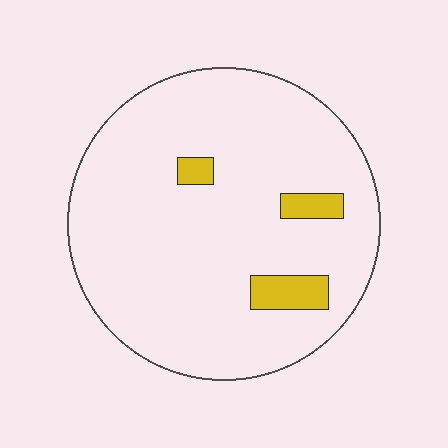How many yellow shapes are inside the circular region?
3.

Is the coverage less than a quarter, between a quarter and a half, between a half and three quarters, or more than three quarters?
Less than a quarter.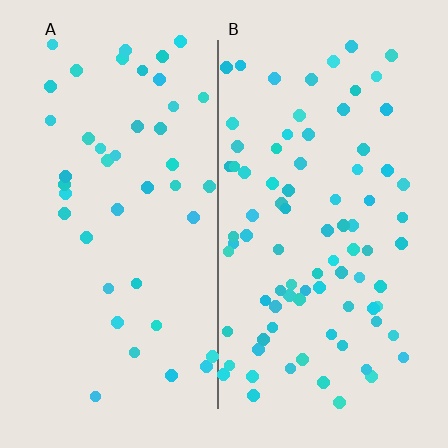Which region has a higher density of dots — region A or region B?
B (the right).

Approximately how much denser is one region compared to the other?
Approximately 1.9× — region B over region A.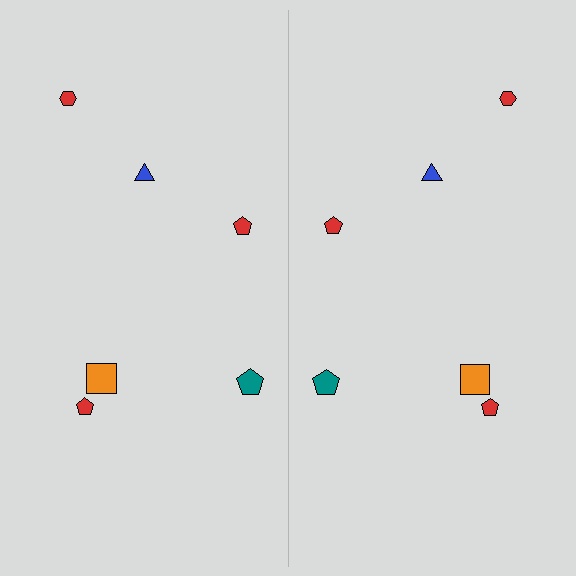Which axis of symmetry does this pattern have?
The pattern has a vertical axis of symmetry running through the center of the image.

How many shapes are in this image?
There are 12 shapes in this image.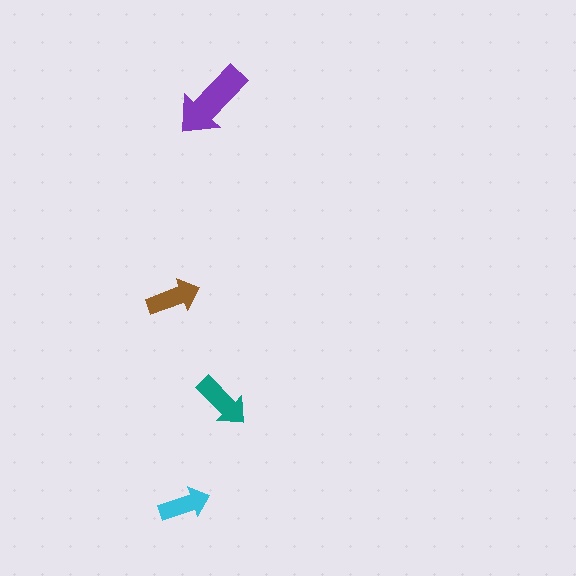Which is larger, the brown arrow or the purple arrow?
The purple one.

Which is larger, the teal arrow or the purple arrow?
The purple one.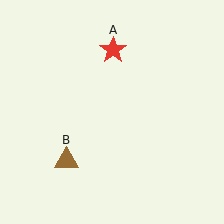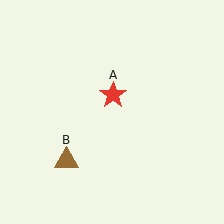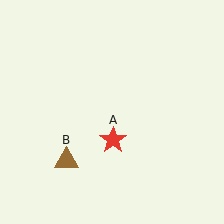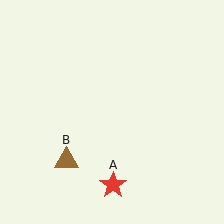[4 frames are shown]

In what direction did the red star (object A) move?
The red star (object A) moved down.